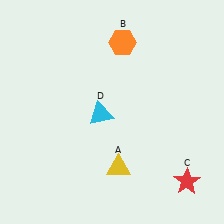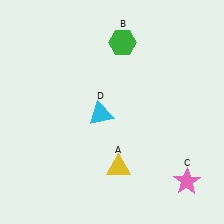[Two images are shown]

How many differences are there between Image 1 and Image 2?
There are 2 differences between the two images.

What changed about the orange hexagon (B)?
In Image 1, B is orange. In Image 2, it changed to green.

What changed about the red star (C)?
In Image 1, C is red. In Image 2, it changed to pink.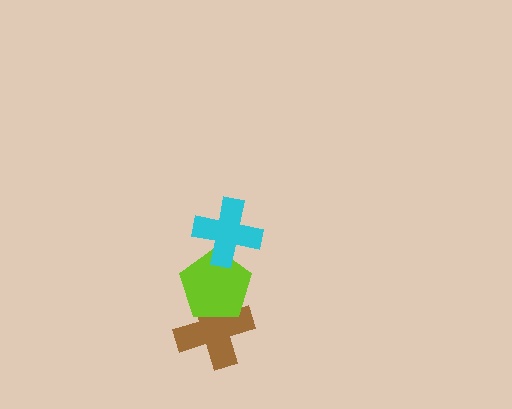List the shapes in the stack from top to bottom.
From top to bottom: the cyan cross, the lime pentagon, the brown cross.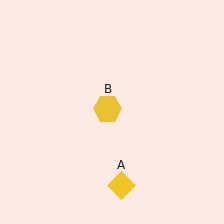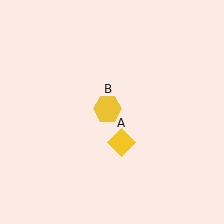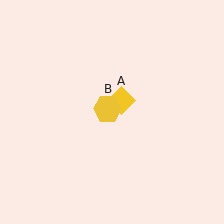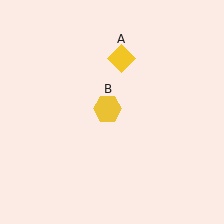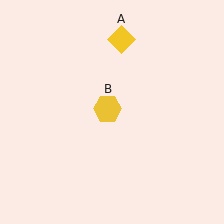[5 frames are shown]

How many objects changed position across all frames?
1 object changed position: yellow diamond (object A).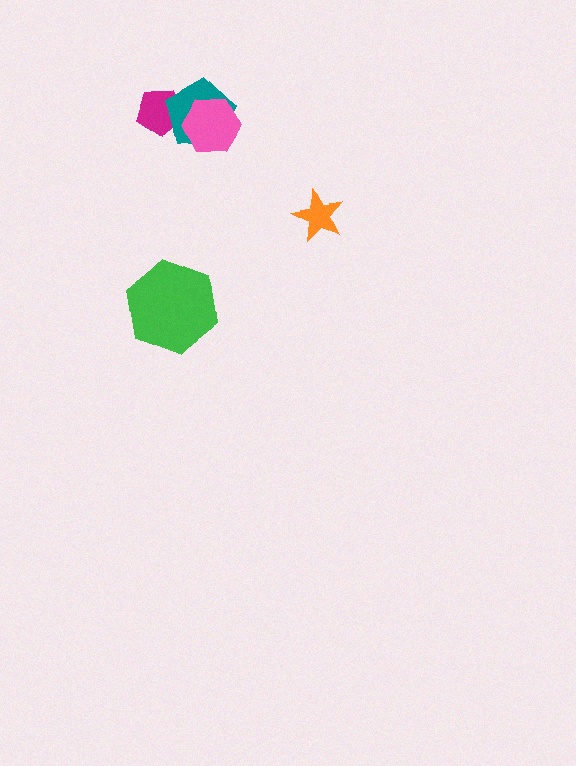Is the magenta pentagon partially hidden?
Yes, it is partially covered by another shape.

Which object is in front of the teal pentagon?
The pink hexagon is in front of the teal pentagon.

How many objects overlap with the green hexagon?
0 objects overlap with the green hexagon.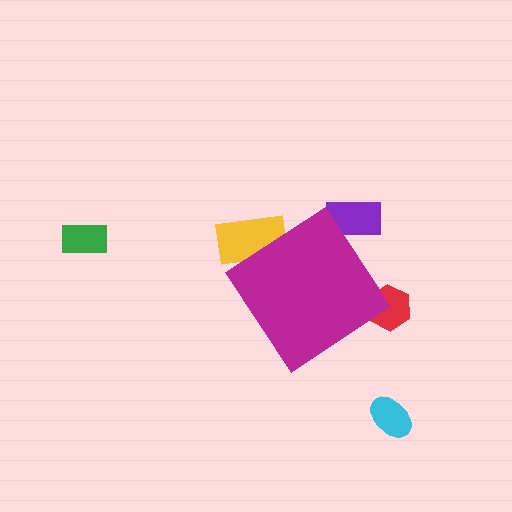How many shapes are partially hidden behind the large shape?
3 shapes are partially hidden.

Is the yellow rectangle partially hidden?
Yes, the yellow rectangle is partially hidden behind the magenta diamond.